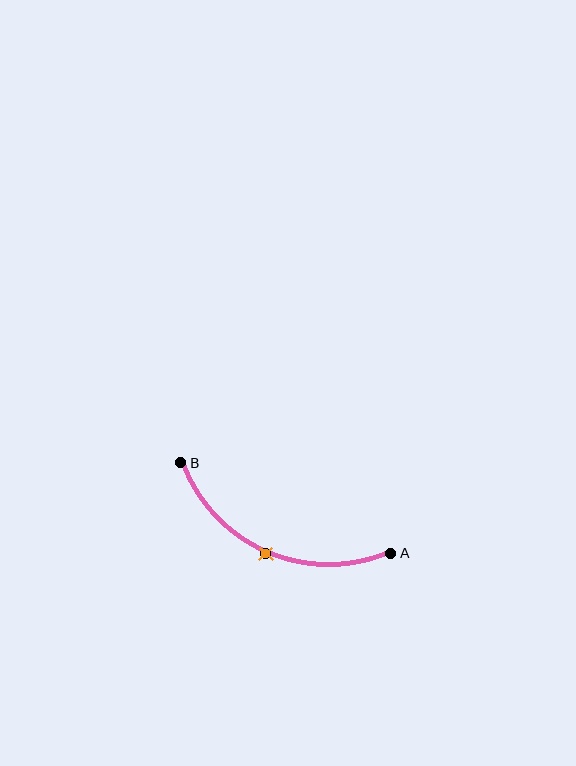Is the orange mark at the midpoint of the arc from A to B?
Yes. The orange mark lies on the arc at equal arc-length from both A and B — it is the arc midpoint.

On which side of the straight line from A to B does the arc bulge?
The arc bulges below the straight line connecting A and B.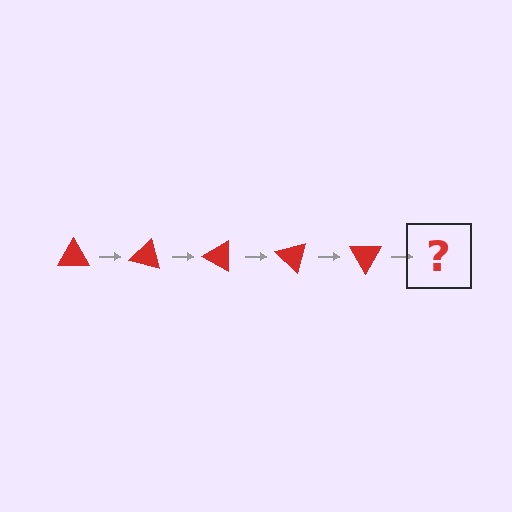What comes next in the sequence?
The next element should be a red triangle rotated 75 degrees.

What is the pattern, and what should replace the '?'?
The pattern is that the triangle rotates 15 degrees each step. The '?' should be a red triangle rotated 75 degrees.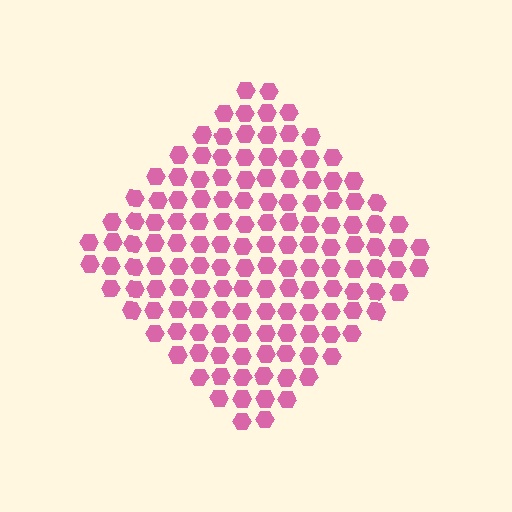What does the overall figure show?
The overall figure shows a diamond.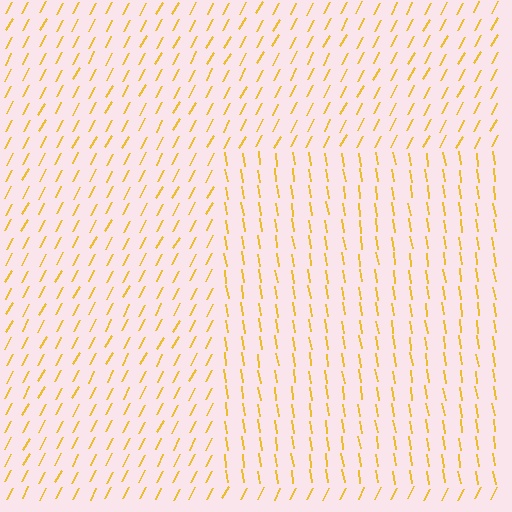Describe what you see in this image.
The image is filled with small yellow line segments. A rectangle region in the image has lines oriented differently from the surrounding lines, creating a visible texture boundary.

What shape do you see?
I see a rectangle.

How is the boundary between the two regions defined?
The boundary is defined purely by a change in line orientation (approximately 36 degrees difference). All lines are the same color and thickness.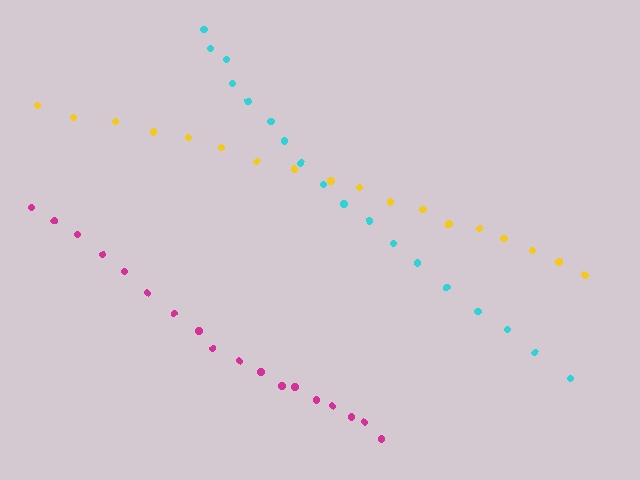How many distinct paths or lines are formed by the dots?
There are 3 distinct paths.